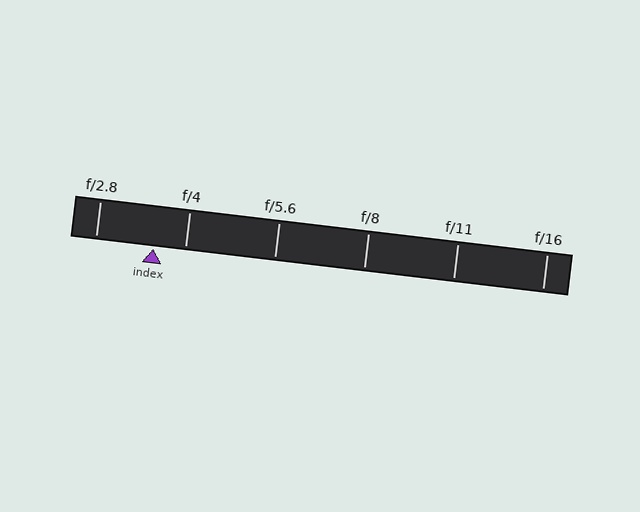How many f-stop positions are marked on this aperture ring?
There are 6 f-stop positions marked.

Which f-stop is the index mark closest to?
The index mark is closest to f/4.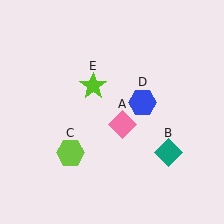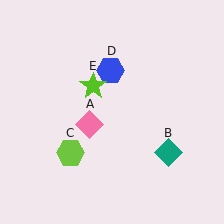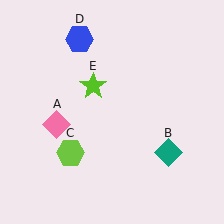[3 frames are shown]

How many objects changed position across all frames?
2 objects changed position: pink diamond (object A), blue hexagon (object D).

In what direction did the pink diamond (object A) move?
The pink diamond (object A) moved left.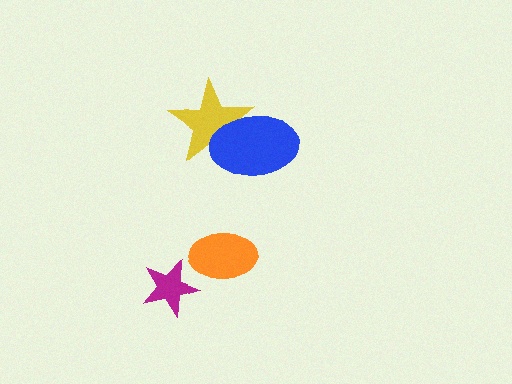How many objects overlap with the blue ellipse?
1 object overlaps with the blue ellipse.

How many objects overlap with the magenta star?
0 objects overlap with the magenta star.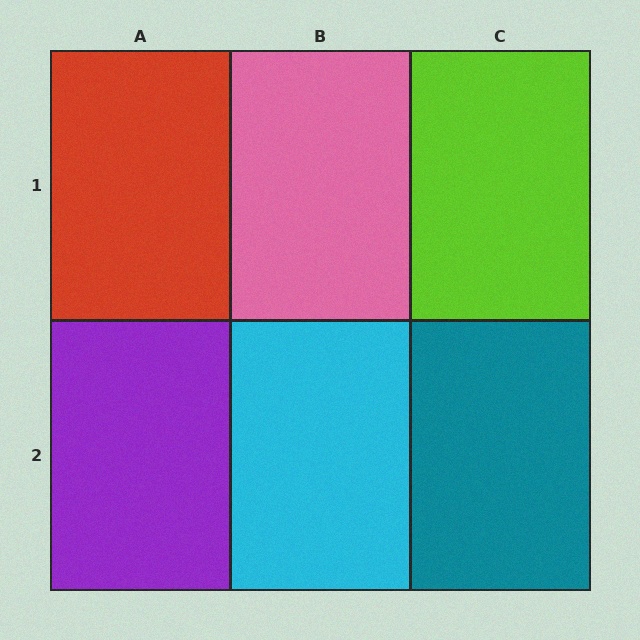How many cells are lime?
1 cell is lime.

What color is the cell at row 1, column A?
Red.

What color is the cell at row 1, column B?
Pink.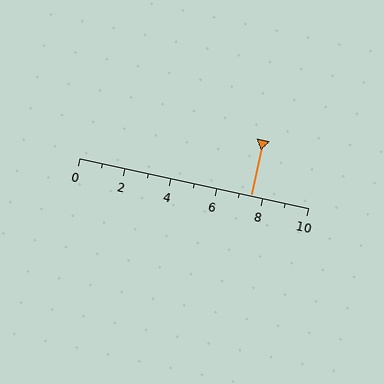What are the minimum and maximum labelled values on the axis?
The axis runs from 0 to 10.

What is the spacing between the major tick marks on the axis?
The major ticks are spaced 2 apart.